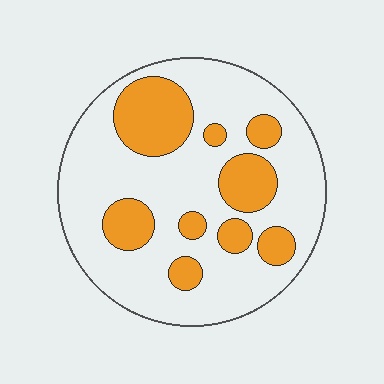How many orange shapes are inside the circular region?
9.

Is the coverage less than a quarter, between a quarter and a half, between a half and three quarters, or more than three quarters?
Between a quarter and a half.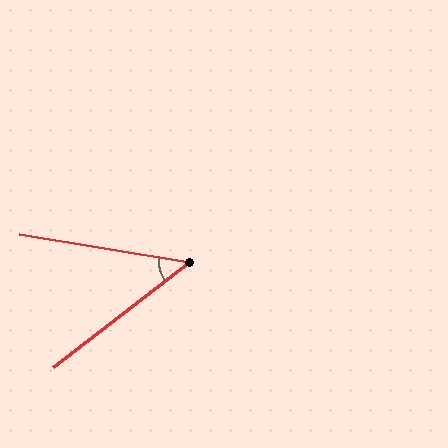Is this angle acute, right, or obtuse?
It is acute.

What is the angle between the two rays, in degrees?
Approximately 47 degrees.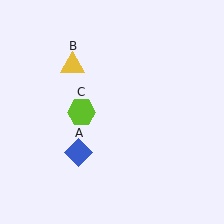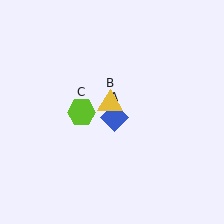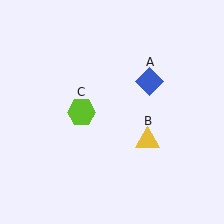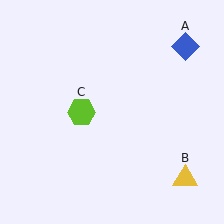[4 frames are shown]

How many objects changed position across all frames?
2 objects changed position: blue diamond (object A), yellow triangle (object B).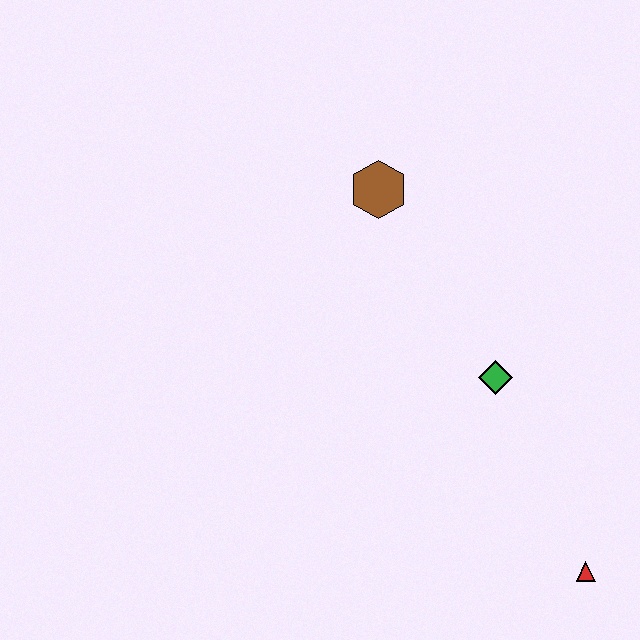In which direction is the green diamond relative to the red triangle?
The green diamond is above the red triangle.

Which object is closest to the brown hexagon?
The green diamond is closest to the brown hexagon.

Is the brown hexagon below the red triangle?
No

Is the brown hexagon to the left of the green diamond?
Yes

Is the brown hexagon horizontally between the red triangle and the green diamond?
No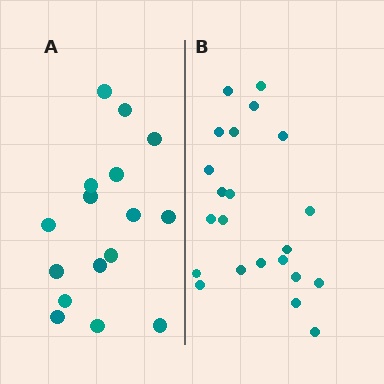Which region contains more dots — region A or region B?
Region B (the right region) has more dots.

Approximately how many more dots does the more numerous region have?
Region B has about 6 more dots than region A.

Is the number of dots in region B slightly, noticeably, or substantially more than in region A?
Region B has noticeably more, but not dramatically so. The ratio is roughly 1.4 to 1.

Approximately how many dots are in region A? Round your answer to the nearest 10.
About 20 dots. (The exact count is 16, which rounds to 20.)